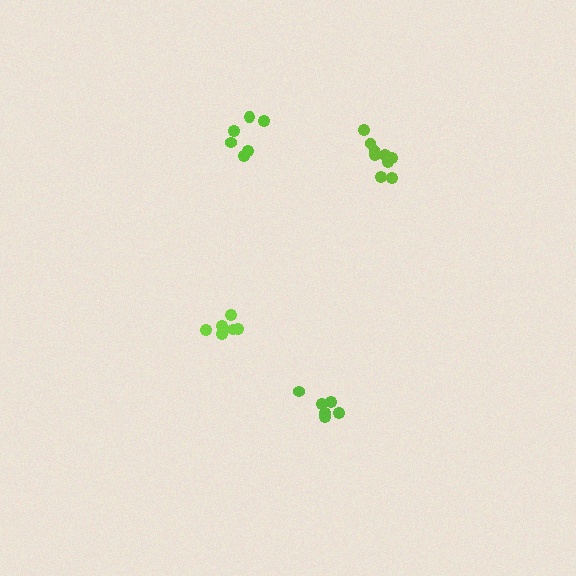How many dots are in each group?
Group 1: 6 dots, Group 2: 6 dots, Group 3: 9 dots, Group 4: 6 dots (27 total).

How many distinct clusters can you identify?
There are 4 distinct clusters.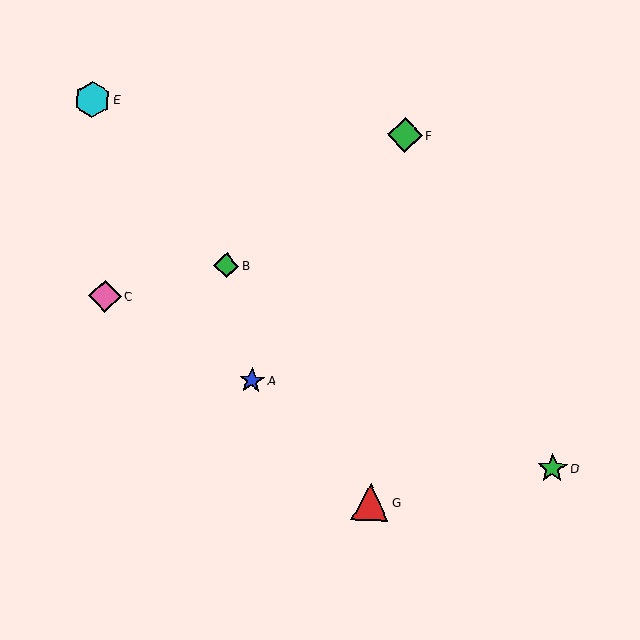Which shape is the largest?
The red triangle (labeled G) is the largest.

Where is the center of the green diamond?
The center of the green diamond is at (226, 265).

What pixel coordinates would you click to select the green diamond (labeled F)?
Click at (405, 135) to select the green diamond F.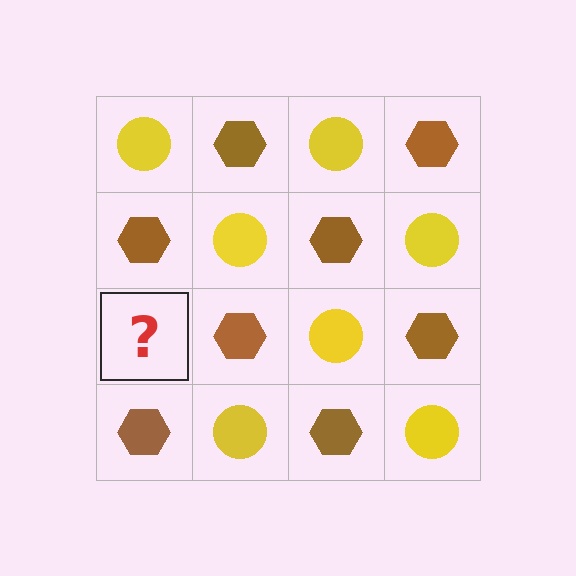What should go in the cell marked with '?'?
The missing cell should contain a yellow circle.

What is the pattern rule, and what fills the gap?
The rule is that it alternates yellow circle and brown hexagon in a checkerboard pattern. The gap should be filled with a yellow circle.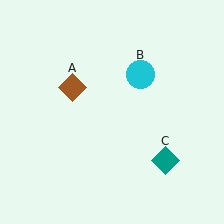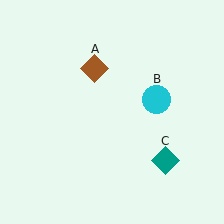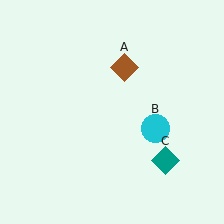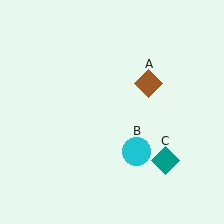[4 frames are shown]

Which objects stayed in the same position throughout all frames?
Teal diamond (object C) remained stationary.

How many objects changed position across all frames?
2 objects changed position: brown diamond (object A), cyan circle (object B).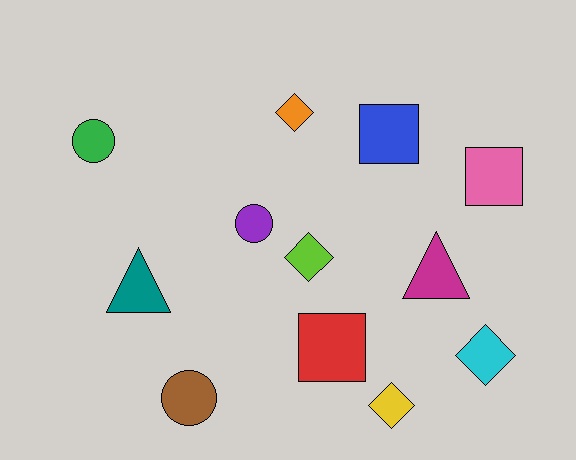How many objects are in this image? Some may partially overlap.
There are 12 objects.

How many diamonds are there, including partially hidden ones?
There are 4 diamonds.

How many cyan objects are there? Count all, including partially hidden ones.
There is 1 cyan object.